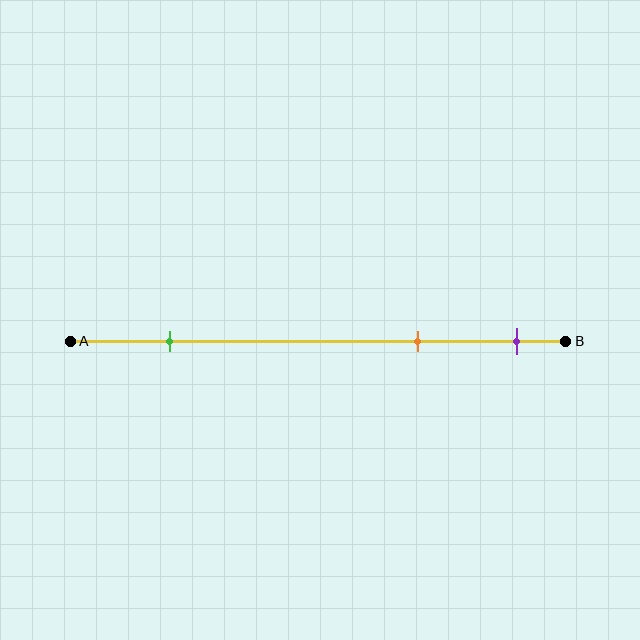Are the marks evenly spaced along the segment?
No, the marks are not evenly spaced.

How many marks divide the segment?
There are 3 marks dividing the segment.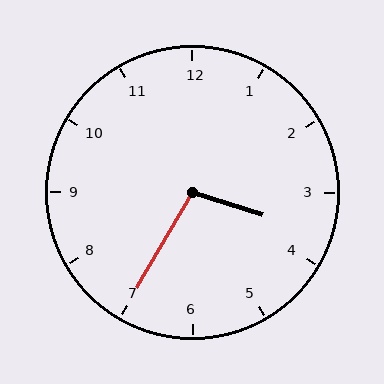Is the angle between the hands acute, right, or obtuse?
It is obtuse.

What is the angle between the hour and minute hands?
Approximately 102 degrees.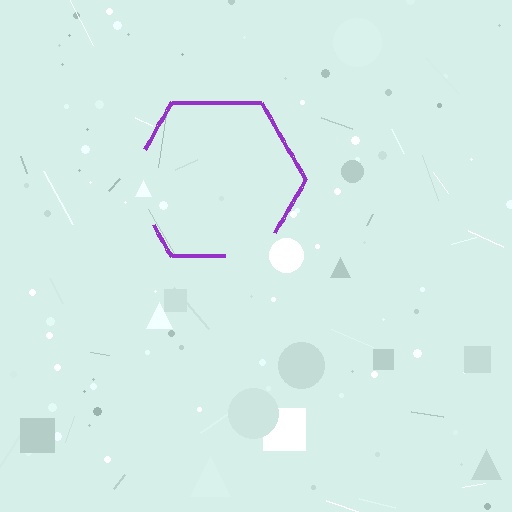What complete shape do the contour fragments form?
The contour fragments form a hexagon.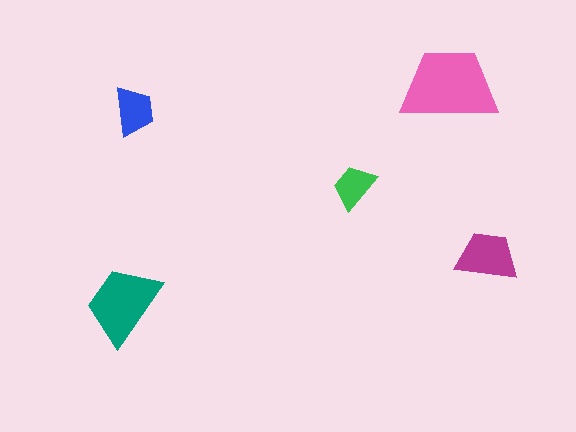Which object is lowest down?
The teal trapezoid is bottommost.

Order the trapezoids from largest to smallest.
the pink one, the teal one, the magenta one, the blue one, the green one.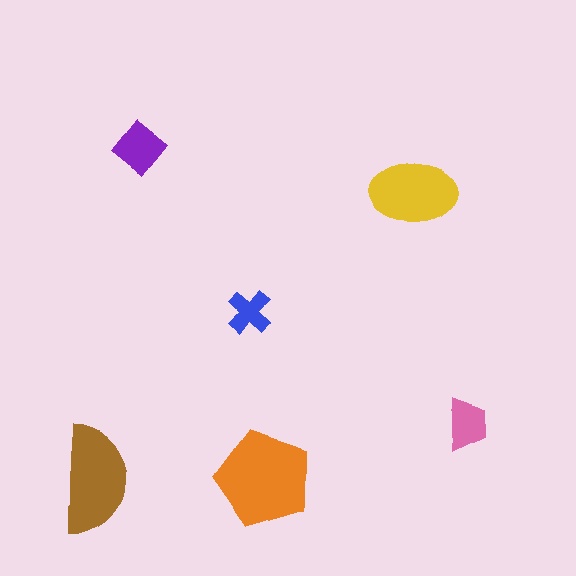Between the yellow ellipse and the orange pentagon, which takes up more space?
The orange pentagon.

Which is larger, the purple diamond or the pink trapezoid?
The purple diamond.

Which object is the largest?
The orange pentagon.